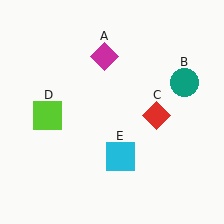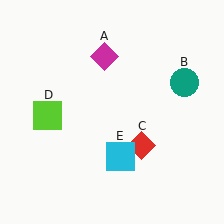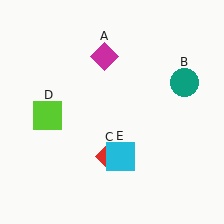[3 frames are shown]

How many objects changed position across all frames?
1 object changed position: red diamond (object C).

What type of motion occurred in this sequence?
The red diamond (object C) rotated clockwise around the center of the scene.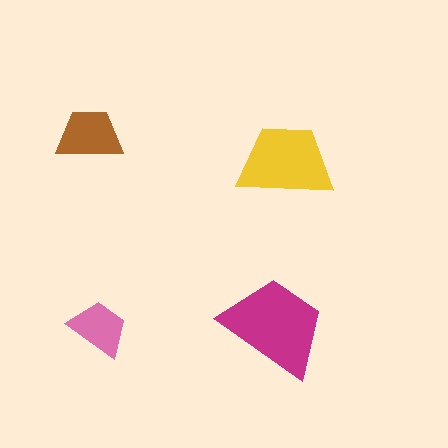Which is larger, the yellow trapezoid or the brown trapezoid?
The yellow one.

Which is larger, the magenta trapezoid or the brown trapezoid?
The magenta one.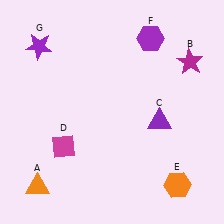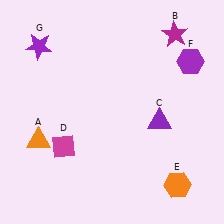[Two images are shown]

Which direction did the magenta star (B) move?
The magenta star (B) moved up.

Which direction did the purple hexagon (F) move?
The purple hexagon (F) moved right.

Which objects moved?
The objects that moved are: the orange triangle (A), the magenta star (B), the purple hexagon (F).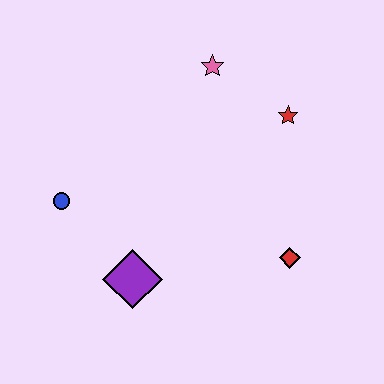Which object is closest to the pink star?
The red star is closest to the pink star.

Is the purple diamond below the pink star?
Yes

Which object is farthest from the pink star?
The purple diamond is farthest from the pink star.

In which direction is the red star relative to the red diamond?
The red star is above the red diamond.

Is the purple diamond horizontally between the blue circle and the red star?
Yes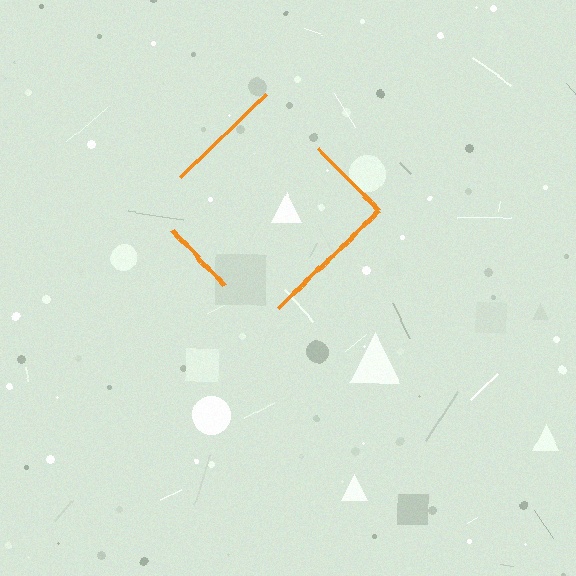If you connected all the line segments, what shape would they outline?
They would outline a diamond.